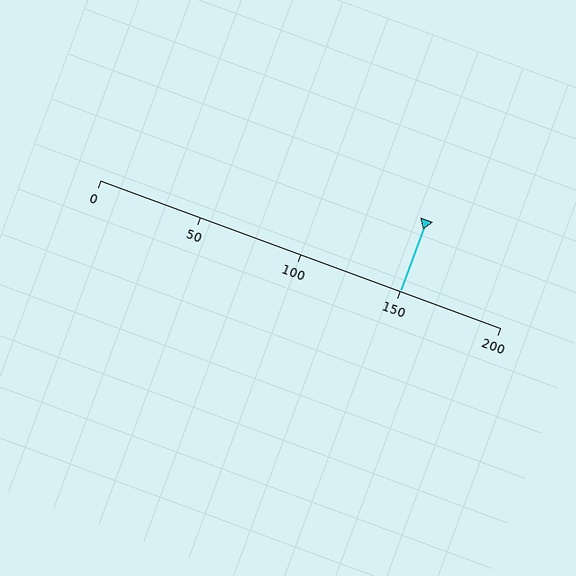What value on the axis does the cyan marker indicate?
The marker indicates approximately 150.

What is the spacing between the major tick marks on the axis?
The major ticks are spaced 50 apart.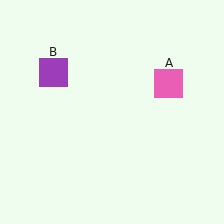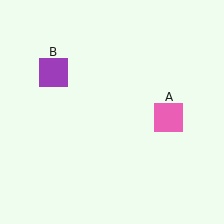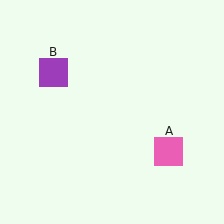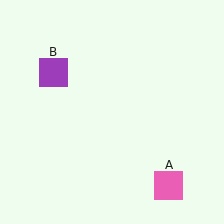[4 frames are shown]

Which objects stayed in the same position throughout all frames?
Purple square (object B) remained stationary.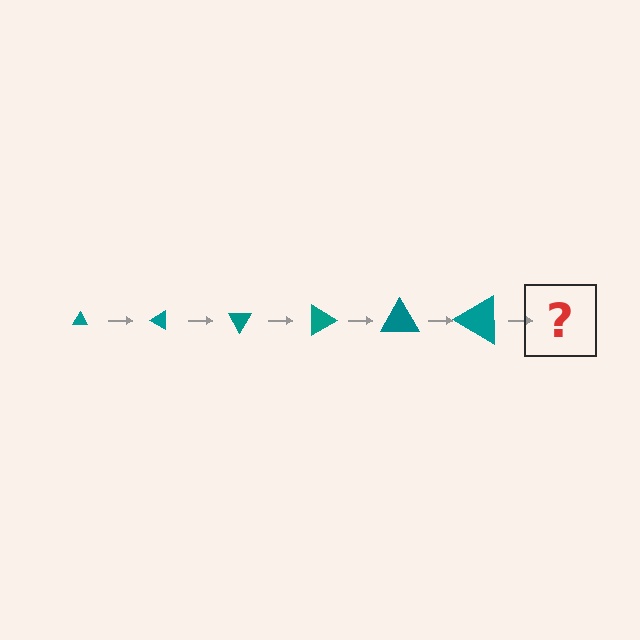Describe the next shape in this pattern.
It should be a triangle, larger than the previous one and rotated 180 degrees from the start.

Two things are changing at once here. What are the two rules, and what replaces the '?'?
The two rules are that the triangle grows larger each step and it rotates 30 degrees each step. The '?' should be a triangle, larger than the previous one and rotated 180 degrees from the start.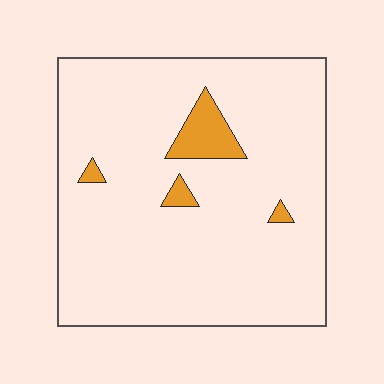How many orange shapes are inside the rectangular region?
4.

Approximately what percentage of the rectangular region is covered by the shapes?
Approximately 5%.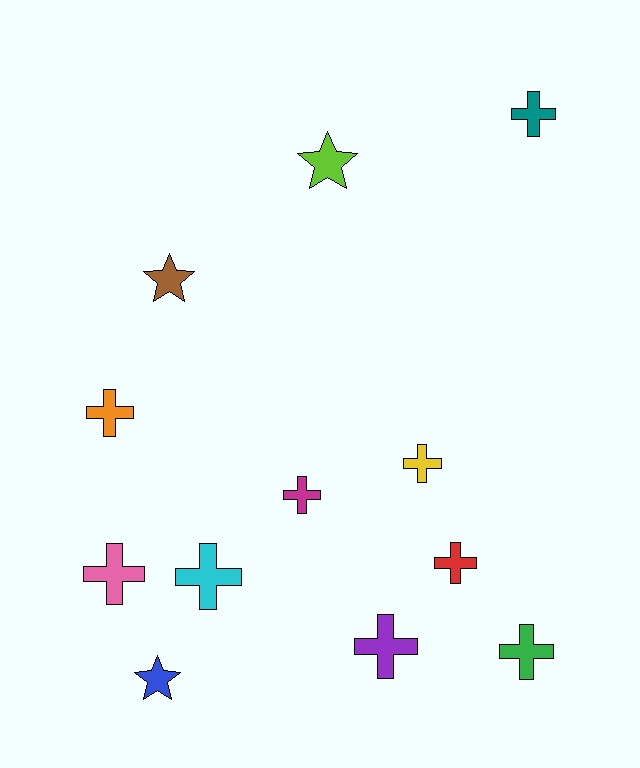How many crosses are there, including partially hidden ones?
There are 9 crosses.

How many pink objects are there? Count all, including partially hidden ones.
There is 1 pink object.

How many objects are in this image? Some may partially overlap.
There are 12 objects.